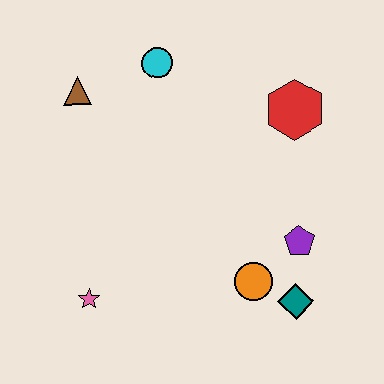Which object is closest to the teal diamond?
The orange circle is closest to the teal diamond.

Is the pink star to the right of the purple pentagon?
No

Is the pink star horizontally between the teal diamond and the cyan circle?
No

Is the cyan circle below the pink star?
No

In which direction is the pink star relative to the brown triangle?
The pink star is below the brown triangle.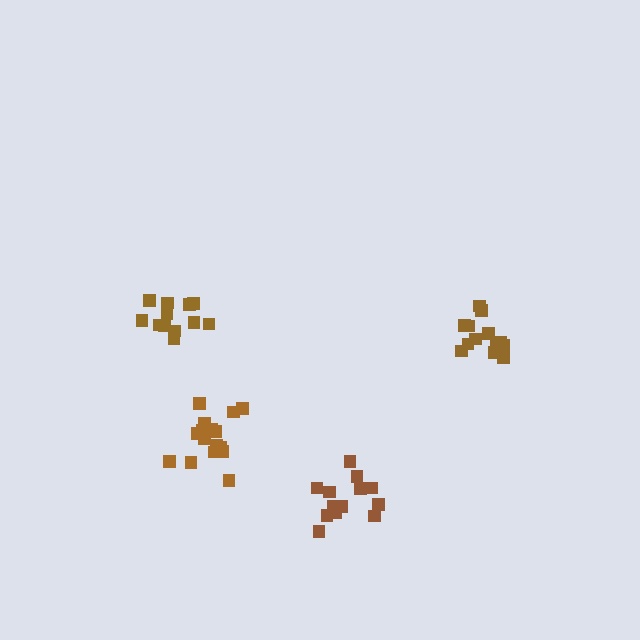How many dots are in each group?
Group 1: 13 dots, Group 2: 14 dots, Group 3: 17 dots, Group 4: 12 dots (56 total).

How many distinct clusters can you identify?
There are 4 distinct clusters.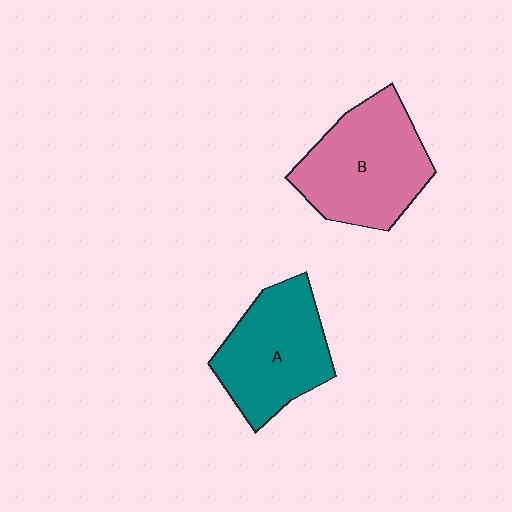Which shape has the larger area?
Shape B (pink).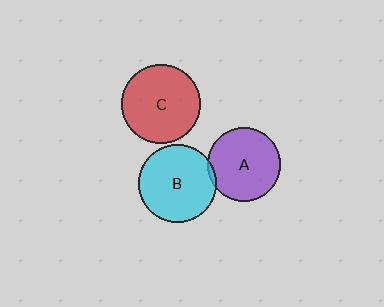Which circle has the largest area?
Circle C (red).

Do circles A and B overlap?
Yes.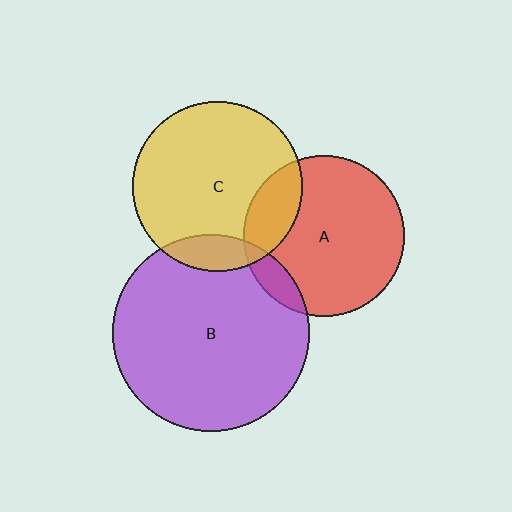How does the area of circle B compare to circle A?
Approximately 1.5 times.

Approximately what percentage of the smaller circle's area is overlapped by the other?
Approximately 10%.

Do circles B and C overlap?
Yes.